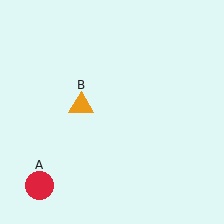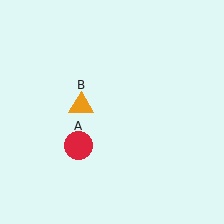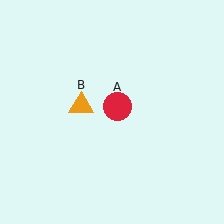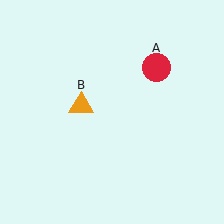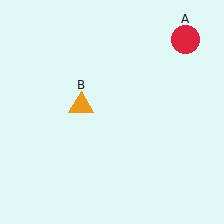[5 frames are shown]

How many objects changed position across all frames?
1 object changed position: red circle (object A).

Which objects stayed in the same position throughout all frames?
Orange triangle (object B) remained stationary.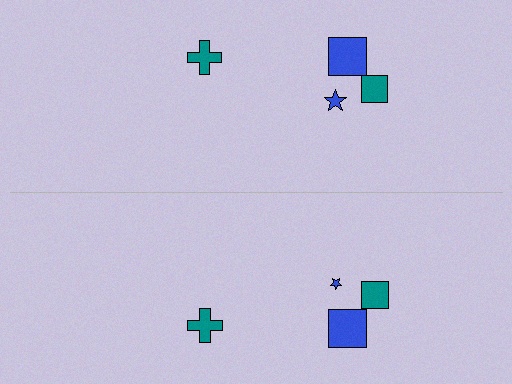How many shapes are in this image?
There are 8 shapes in this image.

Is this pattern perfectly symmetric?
No, the pattern is not perfectly symmetric. The blue star on the bottom side has a different size than its mirror counterpart.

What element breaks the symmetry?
The blue star on the bottom side has a different size than its mirror counterpart.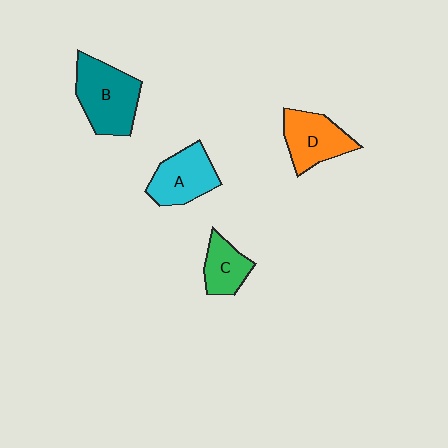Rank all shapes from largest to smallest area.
From largest to smallest: B (teal), D (orange), A (cyan), C (green).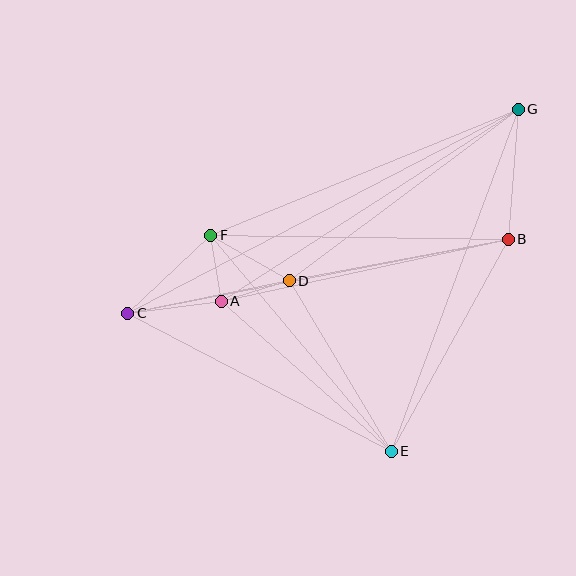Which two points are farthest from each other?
Points C and G are farthest from each other.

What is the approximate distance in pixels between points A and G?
The distance between A and G is approximately 354 pixels.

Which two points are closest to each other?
Points A and F are closest to each other.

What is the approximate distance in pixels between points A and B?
The distance between A and B is approximately 294 pixels.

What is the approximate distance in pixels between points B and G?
The distance between B and G is approximately 130 pixels.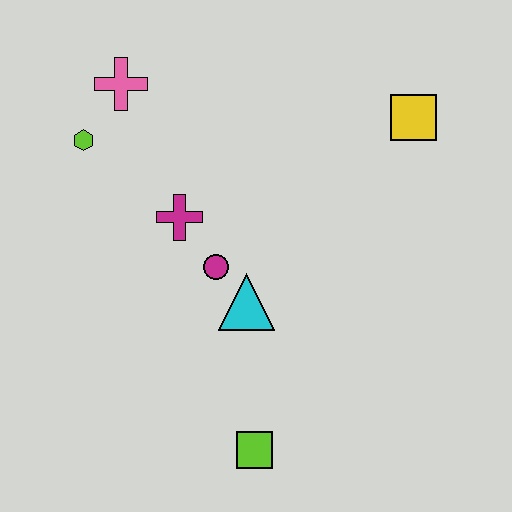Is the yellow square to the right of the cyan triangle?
Yes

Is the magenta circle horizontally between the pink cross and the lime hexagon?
No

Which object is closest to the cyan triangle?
The magenta circle is closest to the cyan triangle.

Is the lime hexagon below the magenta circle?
No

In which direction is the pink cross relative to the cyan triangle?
The pink cross is above the cyan triangle.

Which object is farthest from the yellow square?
The lime square is farthest from the yellow square.